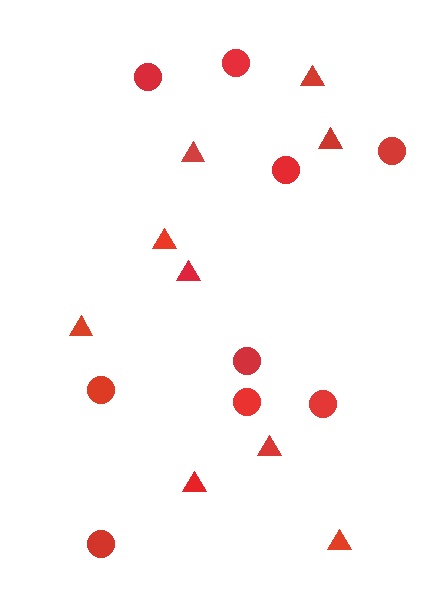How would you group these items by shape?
There are 2 groups: one group of circles (9) and one group of triangles (9).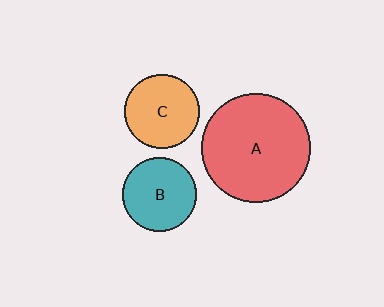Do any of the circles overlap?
No, none of the circles overlap.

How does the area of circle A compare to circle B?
Approximately 2.1 times.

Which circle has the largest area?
Circle A (red).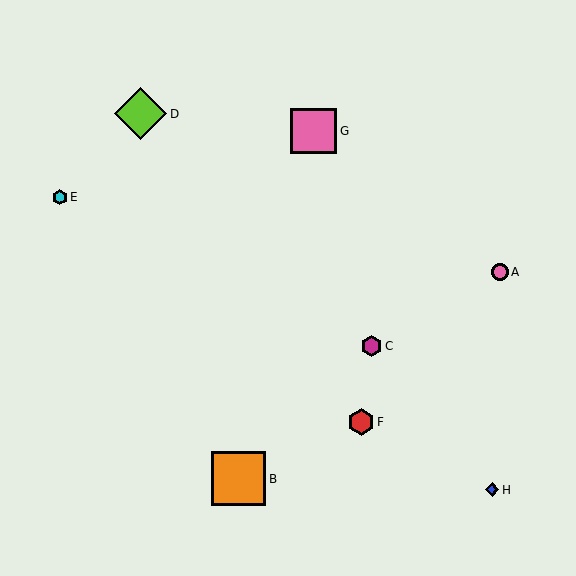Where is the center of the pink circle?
The center of the pink circle is at (500, 272).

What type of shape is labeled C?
Shape C is a magenta hexagon.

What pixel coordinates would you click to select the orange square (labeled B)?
Click at (239, 479) to select the orange square B.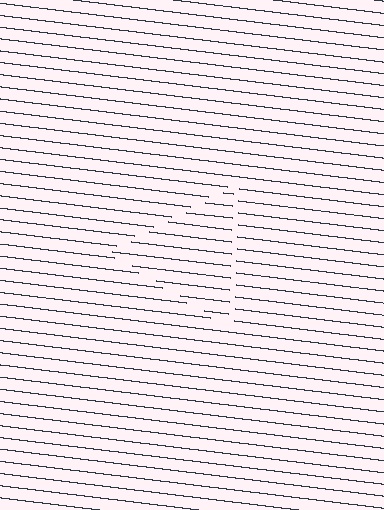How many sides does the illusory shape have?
3 sides — the line-ends trace a triangle.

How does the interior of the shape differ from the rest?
The interior of the shape contains the same grating, shifted by half a period — the contour is defined by the phase discontinuity where line-ends from the inner and outer gratings abut.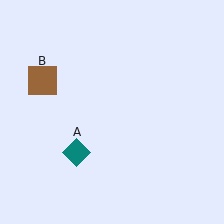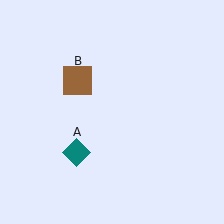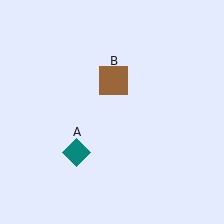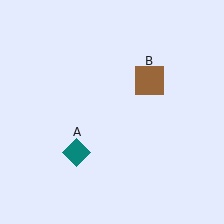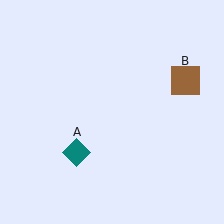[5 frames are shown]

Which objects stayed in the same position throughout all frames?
Teal diamond (object A) remained stationary.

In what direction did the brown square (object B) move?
The brown square (object B) moved right.